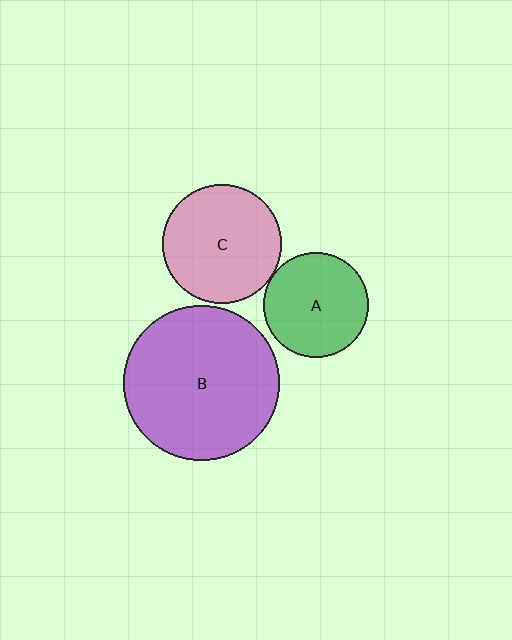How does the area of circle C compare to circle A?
Approximately 1.3 times.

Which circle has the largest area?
Circle B (purple).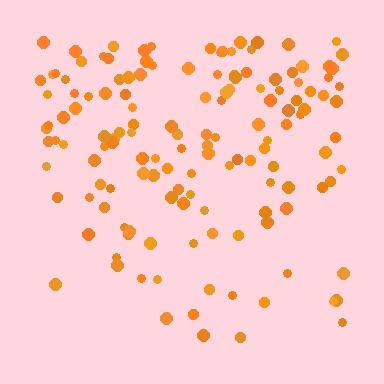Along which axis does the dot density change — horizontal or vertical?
Vertical.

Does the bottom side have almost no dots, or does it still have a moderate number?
Still a moderate number, just noticeably fewer than the top.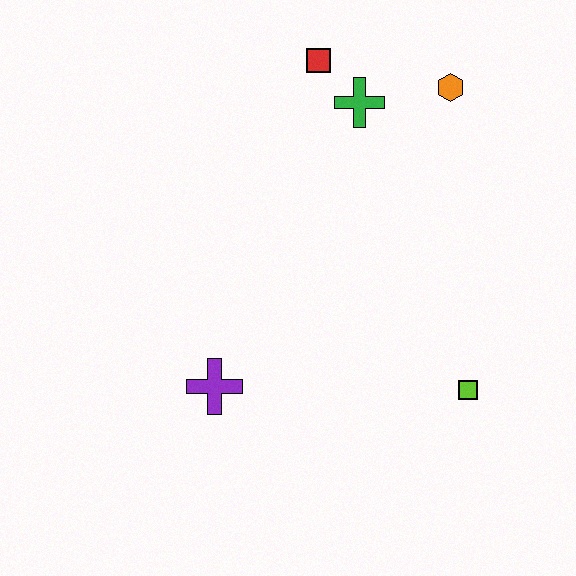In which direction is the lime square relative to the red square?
The lime square is below the red square.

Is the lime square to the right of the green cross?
Yes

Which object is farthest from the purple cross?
The orange hexagon is farthest from the purple cross.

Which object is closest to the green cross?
The red square is closest to the green cross.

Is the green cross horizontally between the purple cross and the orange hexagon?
Yes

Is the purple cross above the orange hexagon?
No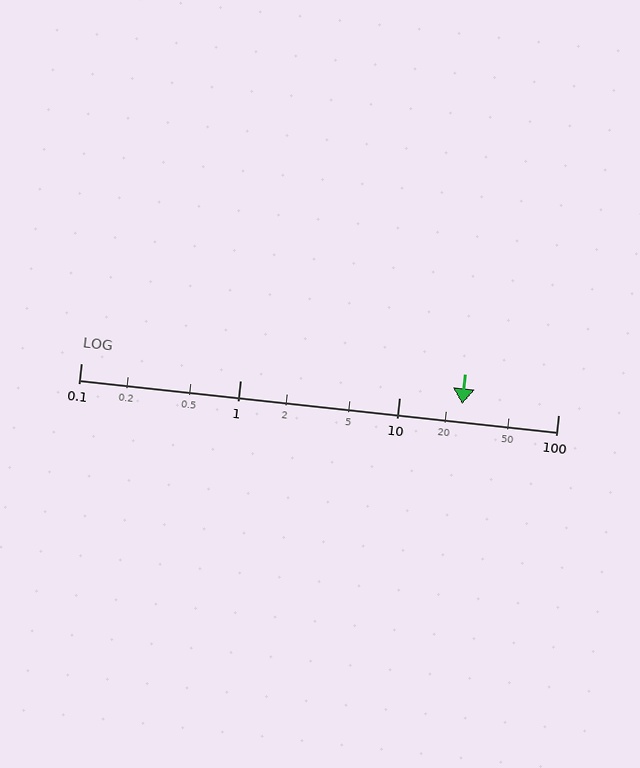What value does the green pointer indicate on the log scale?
The pointer indicates approximately 25.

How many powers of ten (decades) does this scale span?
The scale spans 3 decades, from 0.1 to 100.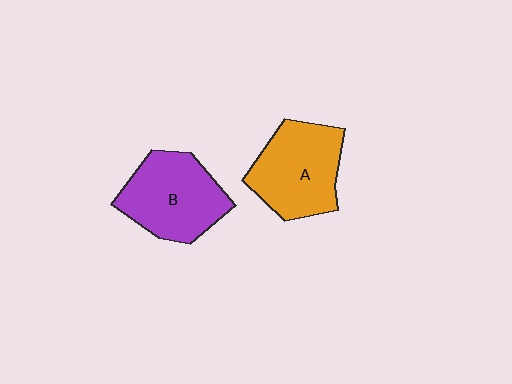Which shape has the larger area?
Shape A (orange).